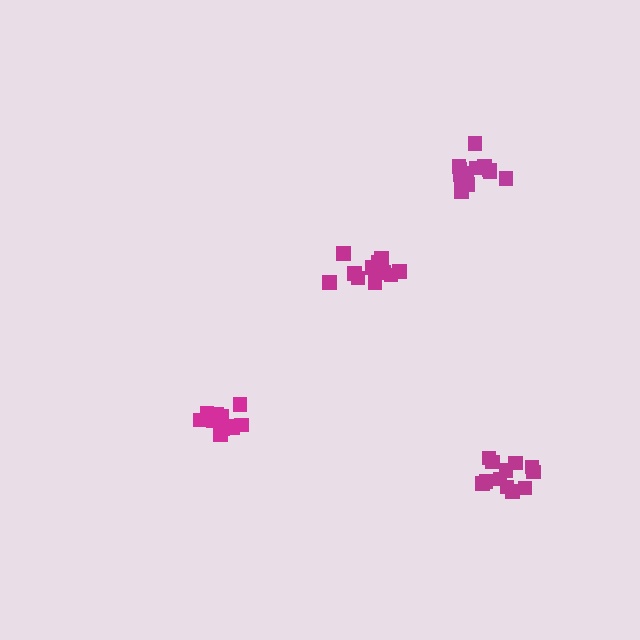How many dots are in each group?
Group 1: 12 dots, Group 2: 11 dots, Group 3: 12 dots, Group 4: 14 dots (49 total).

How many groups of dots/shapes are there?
There are 4 groups.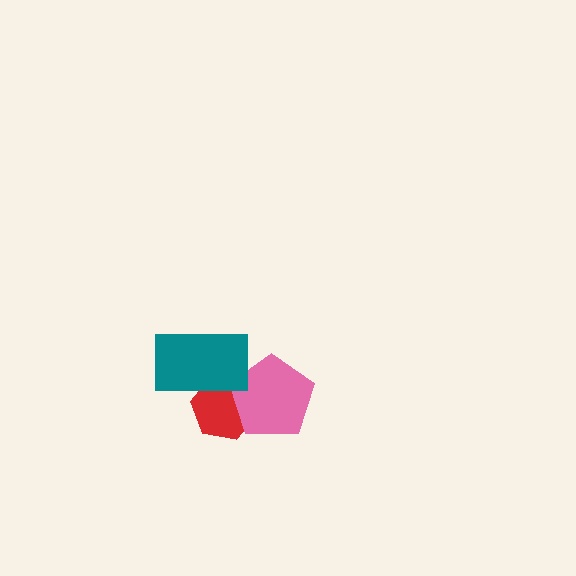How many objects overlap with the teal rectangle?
2 objects overlap with the teal rectangle.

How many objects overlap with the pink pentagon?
2 objects overlap with the pink pentagon.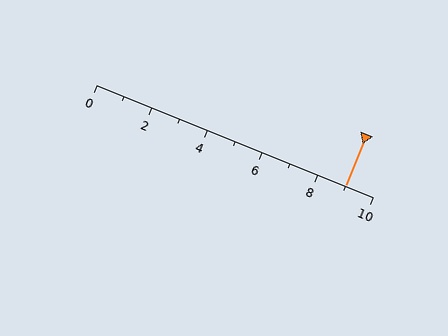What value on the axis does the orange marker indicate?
The marker indicates approximately 9.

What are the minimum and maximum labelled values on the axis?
The axis runs from 0 to 10.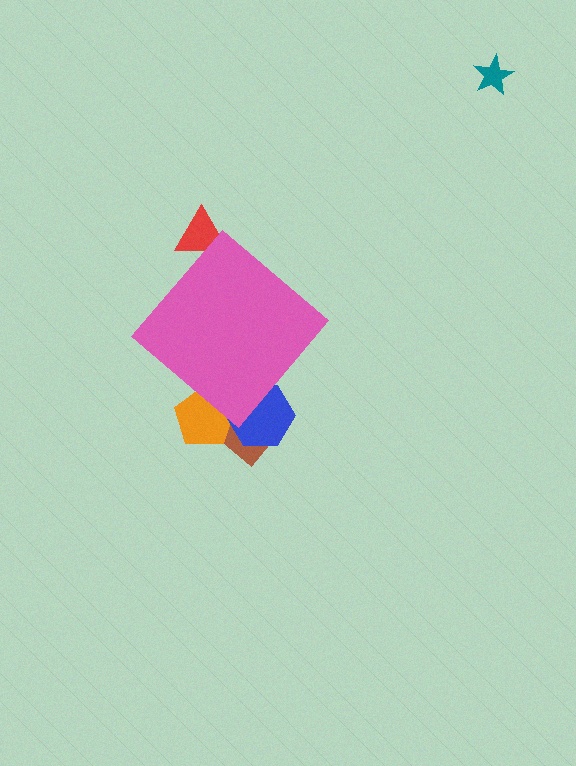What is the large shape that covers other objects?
A pink diamond.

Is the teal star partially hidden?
No, the teal star is fully visible.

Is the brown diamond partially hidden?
Yes, the brown diamond is partially hidden behind the pink diamond.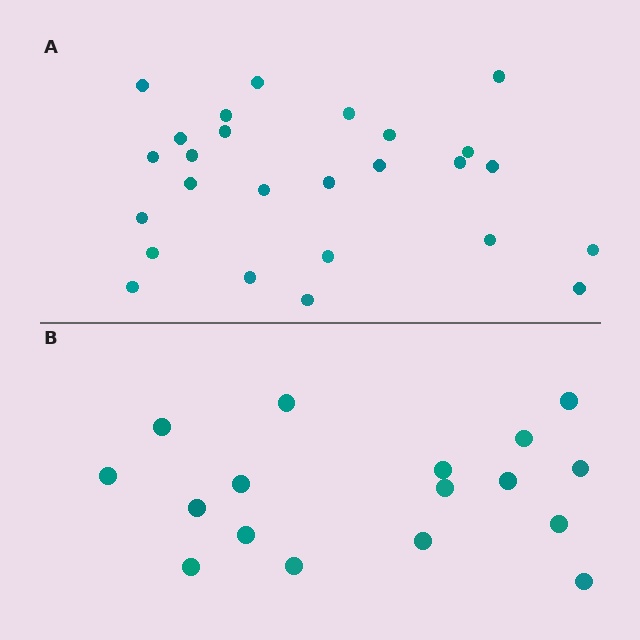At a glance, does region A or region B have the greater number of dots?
Region A (the top region) has more dots.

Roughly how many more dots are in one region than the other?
Region A has roughly 8 or so more dots than region B.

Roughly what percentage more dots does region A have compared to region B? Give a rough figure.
About 55% more.